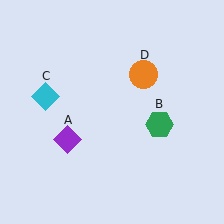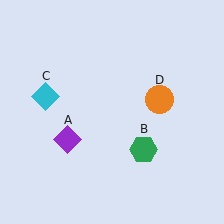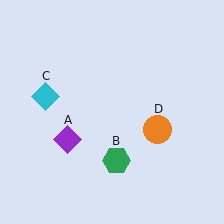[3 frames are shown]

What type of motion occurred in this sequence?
The green hexagon (object B), orange circle (object D) rotated clockwise around the center of the scene.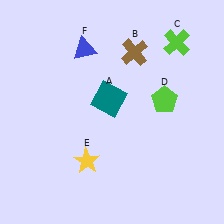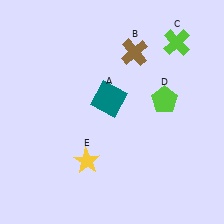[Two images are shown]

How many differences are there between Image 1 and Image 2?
There is 1 difference between the two images.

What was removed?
The blue triangle (F) was removed in Image 2.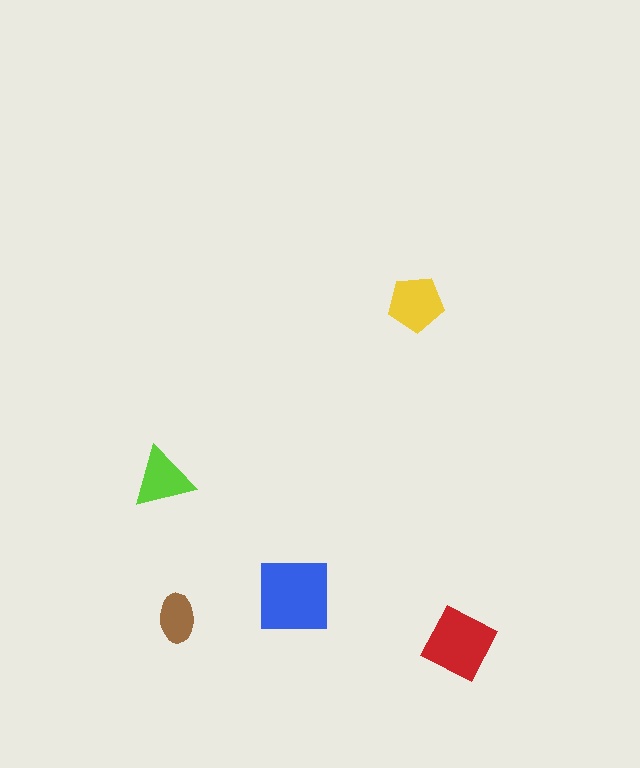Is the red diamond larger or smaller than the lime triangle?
Larger.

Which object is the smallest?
The brown ellipse.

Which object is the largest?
The blue square.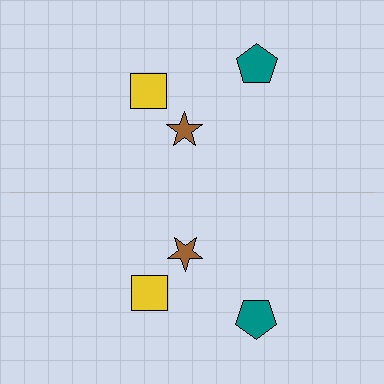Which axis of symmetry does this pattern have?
The pattern has a horizontal axis of symmetry running through the center of the image.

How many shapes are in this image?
There are 6 shapes in this image.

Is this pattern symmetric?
Yes, this pattern has bilateral (reflection) symmetry.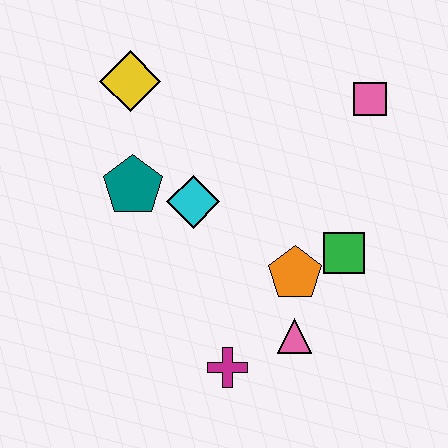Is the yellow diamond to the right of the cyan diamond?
No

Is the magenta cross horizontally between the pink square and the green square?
No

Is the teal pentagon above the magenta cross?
Yes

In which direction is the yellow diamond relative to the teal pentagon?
The yellow diamond is above the teal pentagon.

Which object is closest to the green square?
The orange pentagon is closest to the green square.